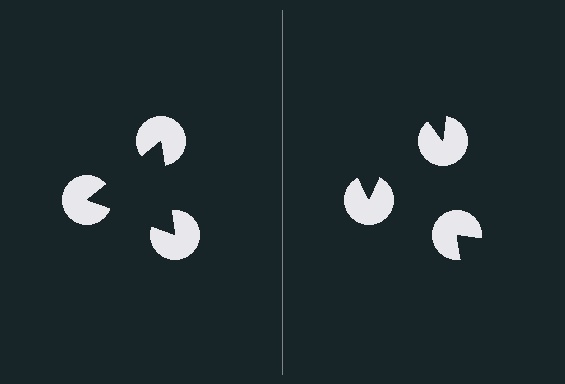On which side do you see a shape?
An illusory triangle appears on the left side. On the right side the wedge cuts are rotated, so no coherent shape forms.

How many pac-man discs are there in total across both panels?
6 — 3 on each side.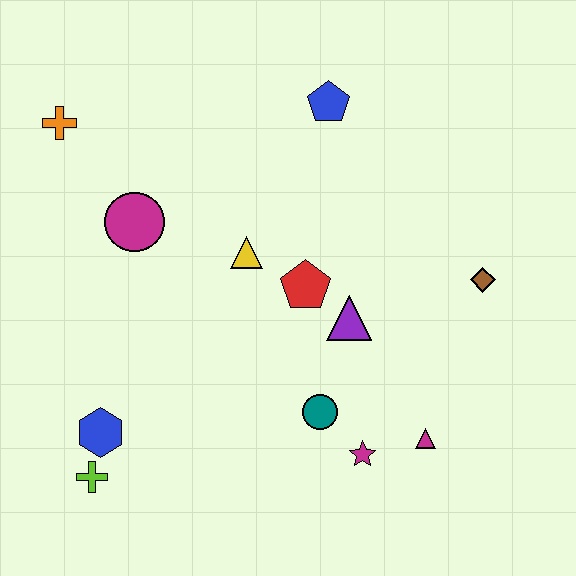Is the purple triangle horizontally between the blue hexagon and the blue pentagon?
No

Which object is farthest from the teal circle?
The orange cross is farthest from the teal circle.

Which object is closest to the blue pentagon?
The yellow triangle is closest to the blue pentagon.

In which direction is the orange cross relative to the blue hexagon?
The orange cross is above the blue hexagon.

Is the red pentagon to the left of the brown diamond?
Yes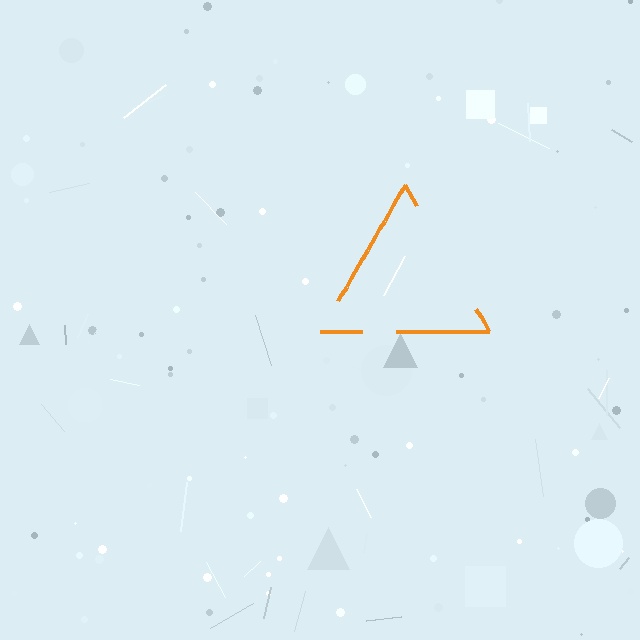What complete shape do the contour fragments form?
The contour fragments form a triangle.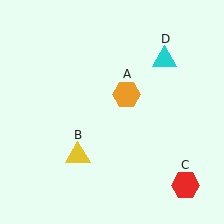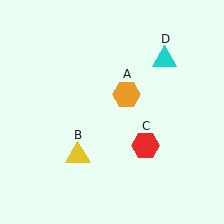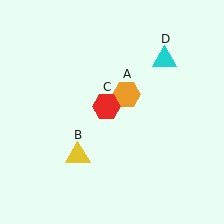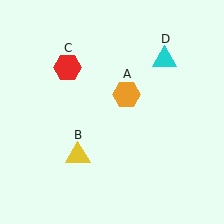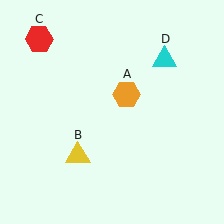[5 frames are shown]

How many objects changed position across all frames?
1 object changed position: red hexagon (object C).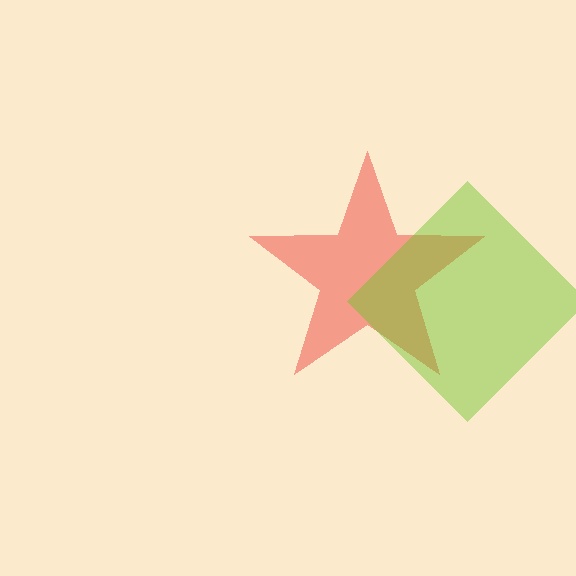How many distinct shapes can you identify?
There are 2 distinct shapes: a red star, a lime diamond.